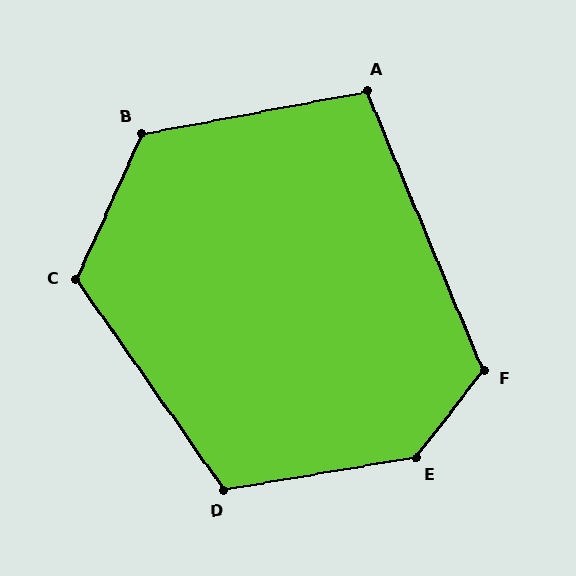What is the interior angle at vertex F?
Approximately 120 degrees (obtuse).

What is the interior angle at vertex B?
Approximately 125 degrees (obtuse).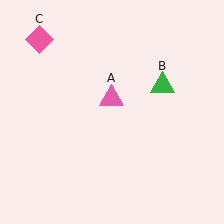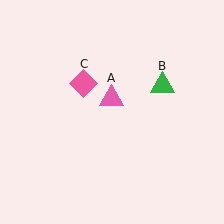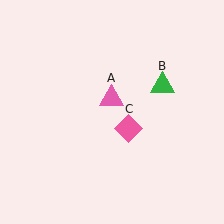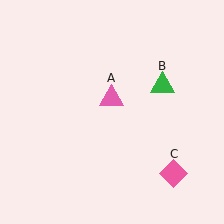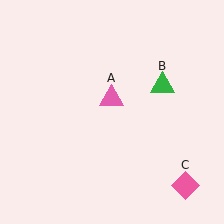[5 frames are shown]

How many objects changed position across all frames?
1 object changed position: pink diamond (object C).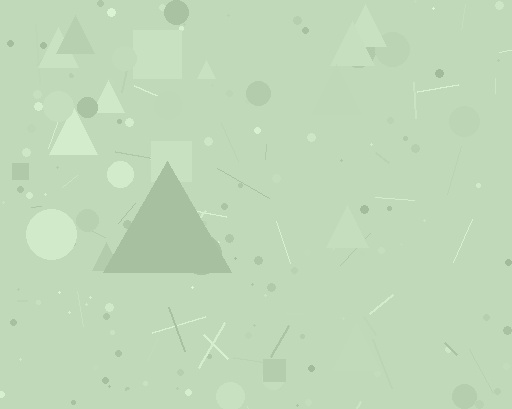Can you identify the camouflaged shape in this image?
The camouflaged shape is a triangle.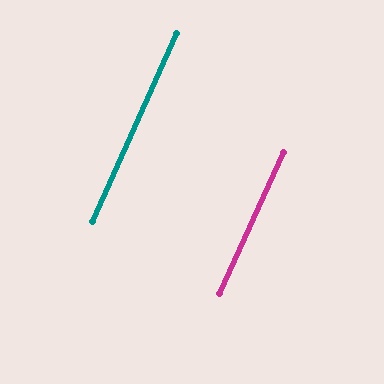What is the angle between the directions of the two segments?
Approximately 0 degrees.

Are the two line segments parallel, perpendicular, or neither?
Parallel — their directions differ by only 0.2°.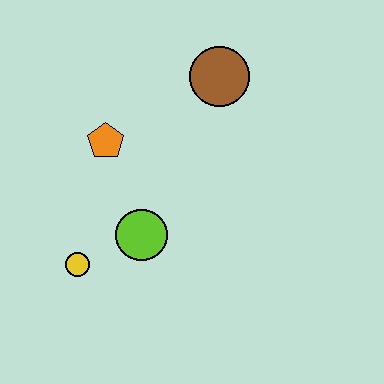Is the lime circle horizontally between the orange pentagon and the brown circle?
Yes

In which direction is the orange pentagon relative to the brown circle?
The orange pentagon is to the left of the brown circle.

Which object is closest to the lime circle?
The yellow circle is closest to the lime circle.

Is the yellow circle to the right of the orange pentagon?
No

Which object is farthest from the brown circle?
The yellow circle is farthest from the brown circle.